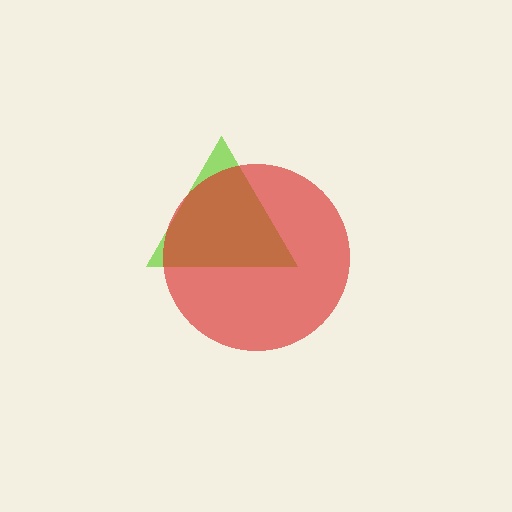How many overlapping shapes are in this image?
There are 2 overlapping shapes in the image.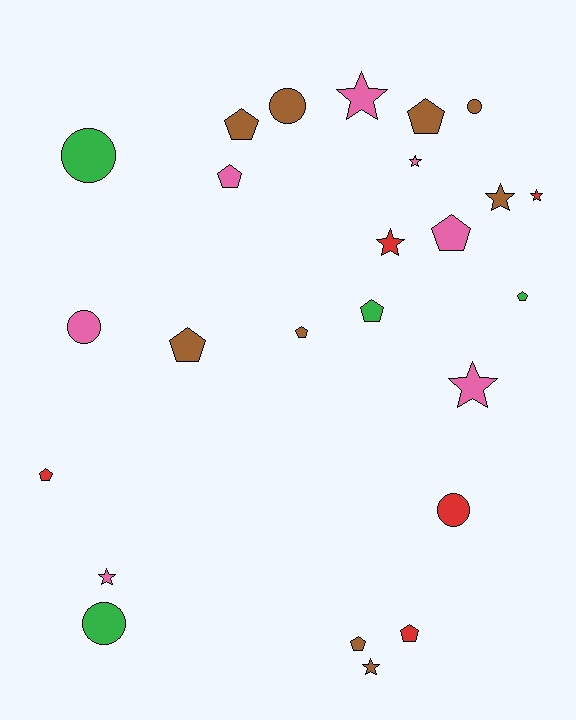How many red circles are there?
There is 1 red circle.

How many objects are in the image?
There are 25 objects.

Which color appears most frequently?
Brown, with 9 objects.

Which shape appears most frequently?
Pentagon, with 11 objects.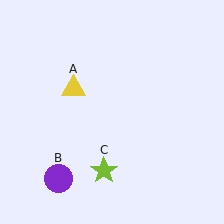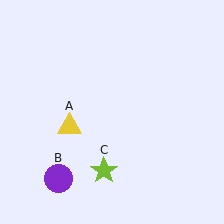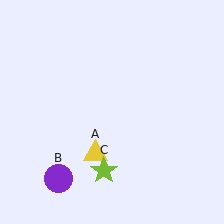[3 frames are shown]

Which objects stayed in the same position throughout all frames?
Purple circle (object B) and lime star (object C) remained stationary.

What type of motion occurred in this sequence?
The yellow triangle (object A) rotated counterclockwise around the center of the scene.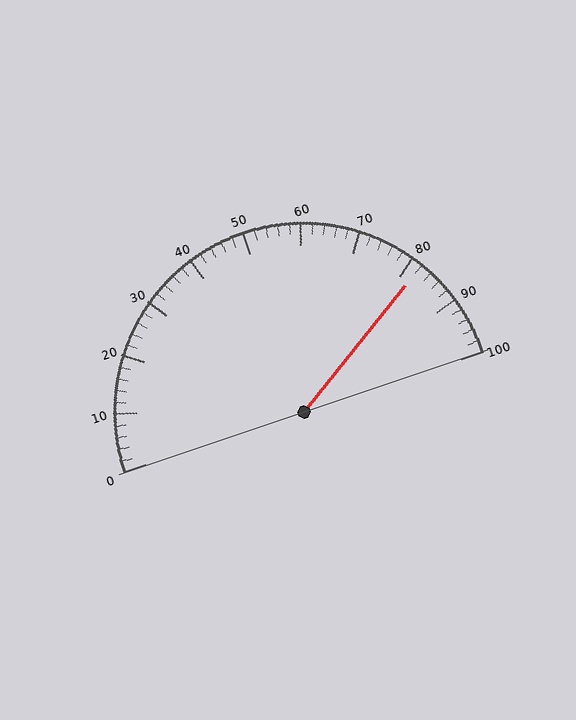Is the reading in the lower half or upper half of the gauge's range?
The reading is in the upper half of the range (0 to 100).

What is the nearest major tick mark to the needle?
The nearest major tick mark is 80.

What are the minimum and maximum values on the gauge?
The gauge ranges from 0 to 100.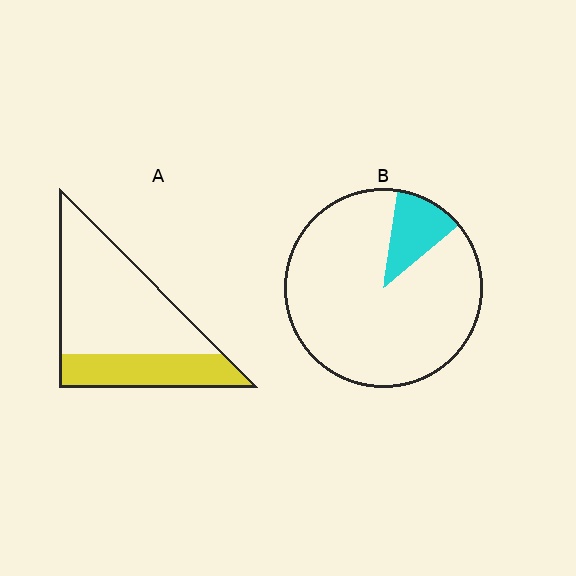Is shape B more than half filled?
No.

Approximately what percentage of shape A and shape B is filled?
A is approximately 30% and B is approximately 10%.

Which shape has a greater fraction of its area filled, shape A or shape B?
Shape A.